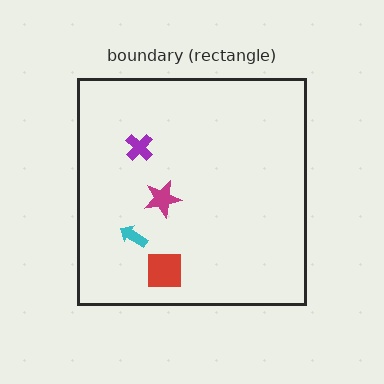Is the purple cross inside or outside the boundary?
Inside.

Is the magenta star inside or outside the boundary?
Inside.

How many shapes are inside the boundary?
4 inside, 0 outside.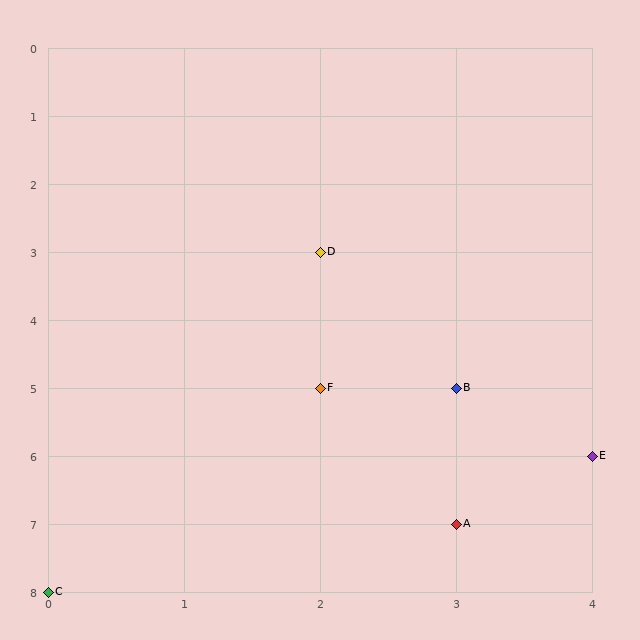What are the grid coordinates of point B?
Point B is at grid coordinates (3, 5).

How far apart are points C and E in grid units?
Points C and E are 4 columns and 2 rows apart (about 4.5 grid units diagonally).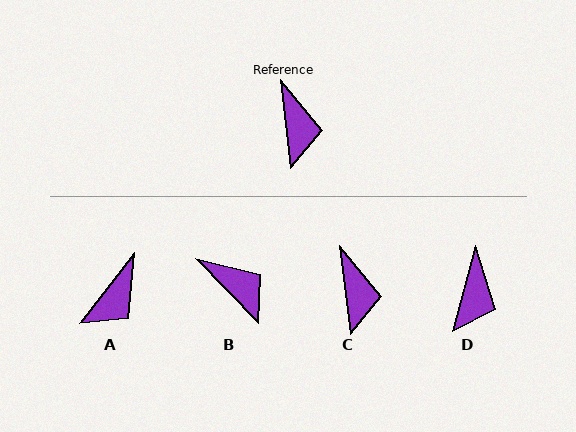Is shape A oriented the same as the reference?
No, it is off by about 44 degrees.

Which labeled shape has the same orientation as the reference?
C.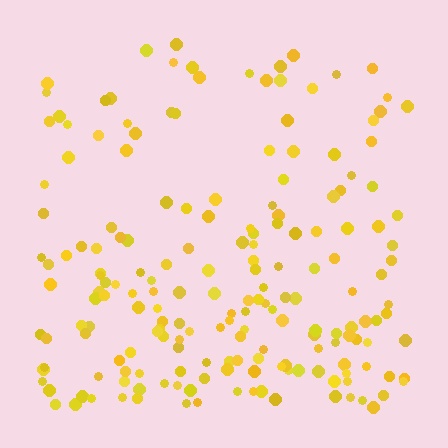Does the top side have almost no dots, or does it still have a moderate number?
Still a moderate number, just noticeably fewer than the bottom.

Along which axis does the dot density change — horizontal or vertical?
Vertical.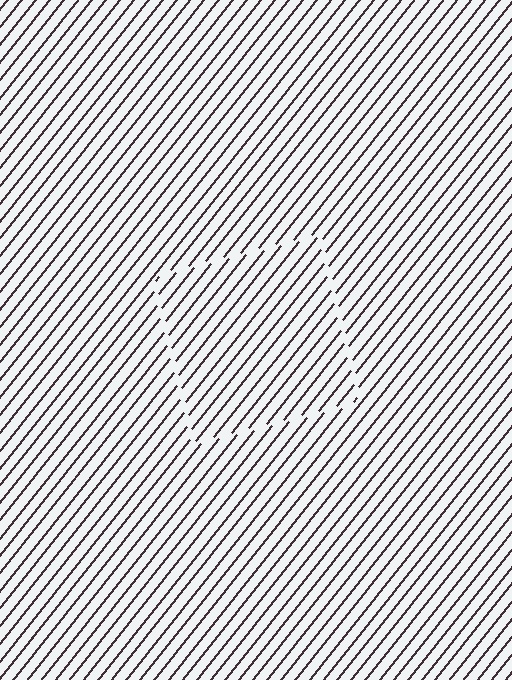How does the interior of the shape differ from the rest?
The interior of the shape contains the same grating, shifted by half a period — the contour is defined by the phase discontinuity where line-ends from the inner and outer gratings abut.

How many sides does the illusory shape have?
4 sides — the line-ends trace a square.